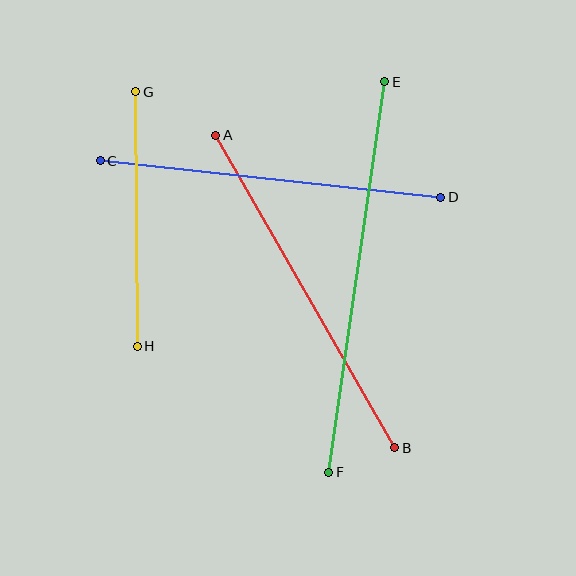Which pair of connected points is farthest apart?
Points E and F are farthest apart.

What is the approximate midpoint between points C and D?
The midpoint is at approximately (271, 179) pixels.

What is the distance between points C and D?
The distance is approximately 342 pixels.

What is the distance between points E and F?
The distance is approximately 395 pixels.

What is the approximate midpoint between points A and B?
The midpoint is at approximately (305, 291) pixels.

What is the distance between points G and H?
The distance is approximately 254 pixels.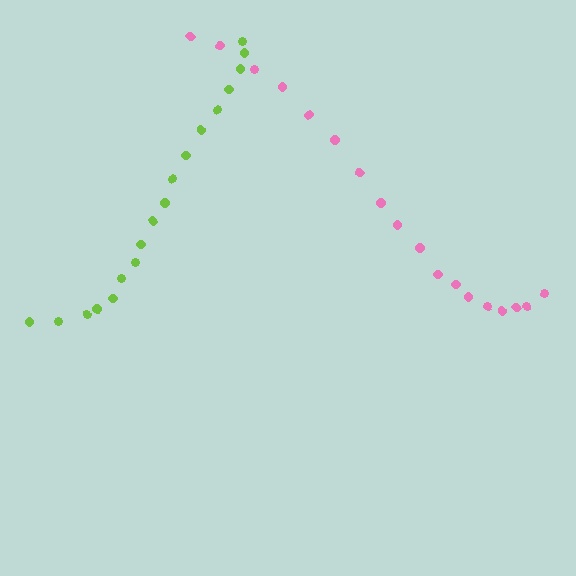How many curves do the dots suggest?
There are 2 distinct paths.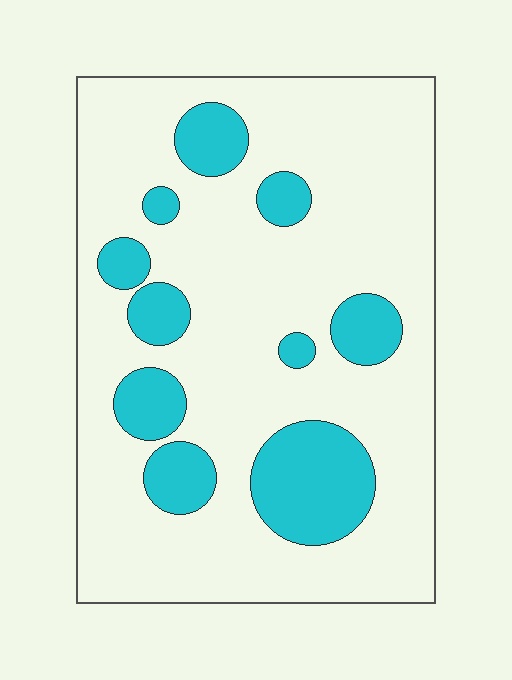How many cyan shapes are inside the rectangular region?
10.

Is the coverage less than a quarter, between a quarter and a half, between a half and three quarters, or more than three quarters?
Less than a quarter.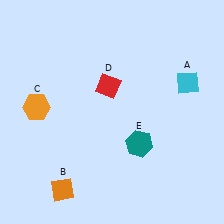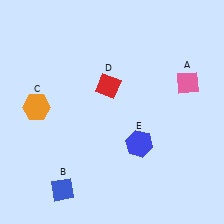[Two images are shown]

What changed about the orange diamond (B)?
In Image 1, B is orange. In Image 2, it changed to blue.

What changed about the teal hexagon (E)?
In Image 1, E is teal. In Image 2, it changed to blue.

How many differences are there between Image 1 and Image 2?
There are 3 differences between the two images.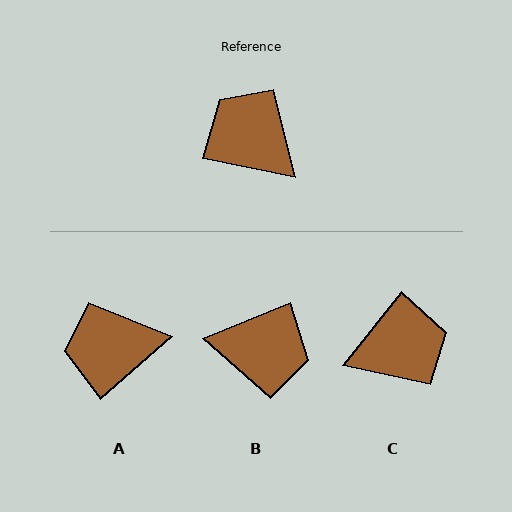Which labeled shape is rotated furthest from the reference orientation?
B, about 146 degrees away.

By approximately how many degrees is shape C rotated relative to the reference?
Approximately 117 degrees clockwise.